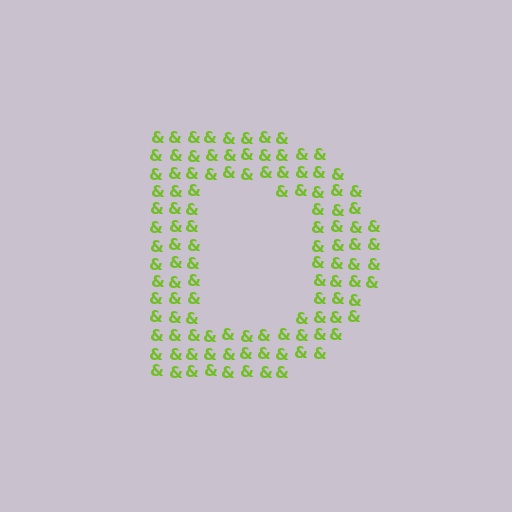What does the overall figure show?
The overall figure shows the letter D.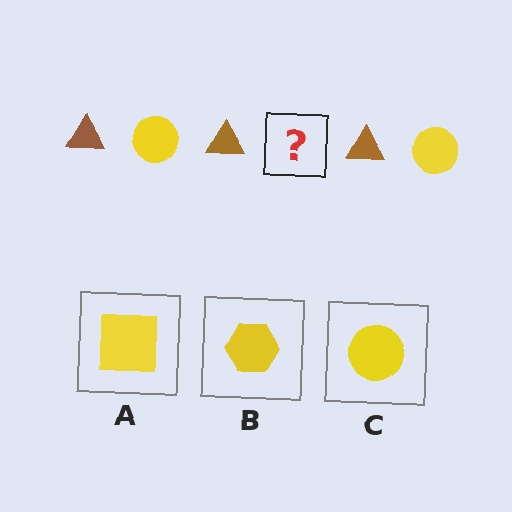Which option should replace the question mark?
Option C.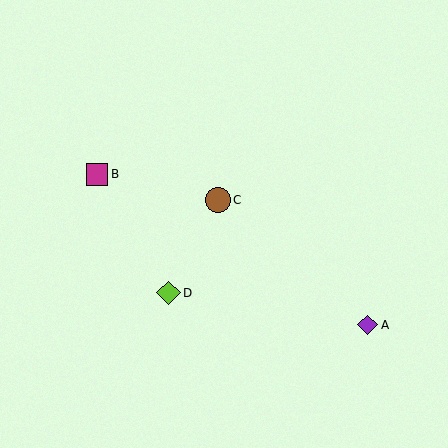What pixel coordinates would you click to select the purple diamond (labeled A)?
Click at (368, 325) to select the purple diamond A.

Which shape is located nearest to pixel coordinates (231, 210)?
The brown circle (labeled C) at (218, 200) is nearest to that location.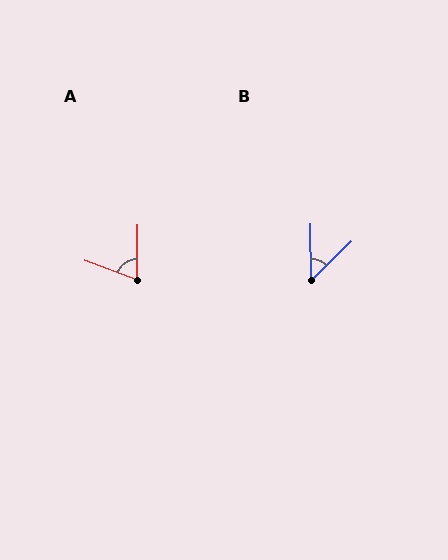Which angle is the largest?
A, at approximately 71 degrees.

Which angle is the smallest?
B, at approximately 46 degrees.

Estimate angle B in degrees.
Approximately 46 degrees.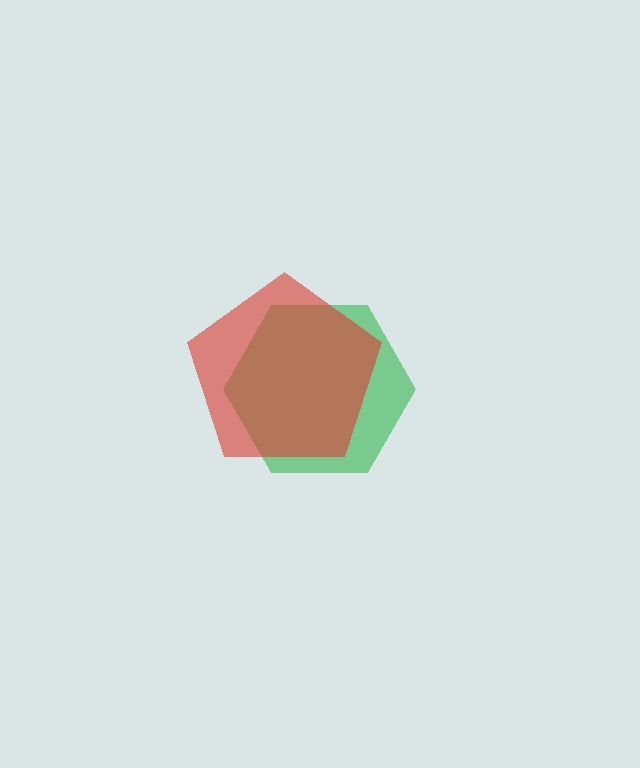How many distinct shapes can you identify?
There are 2 distinct shapes: a green hexagon, a red pentagon.